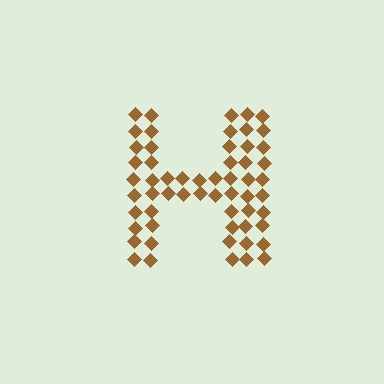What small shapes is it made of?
It is made of small diamonds.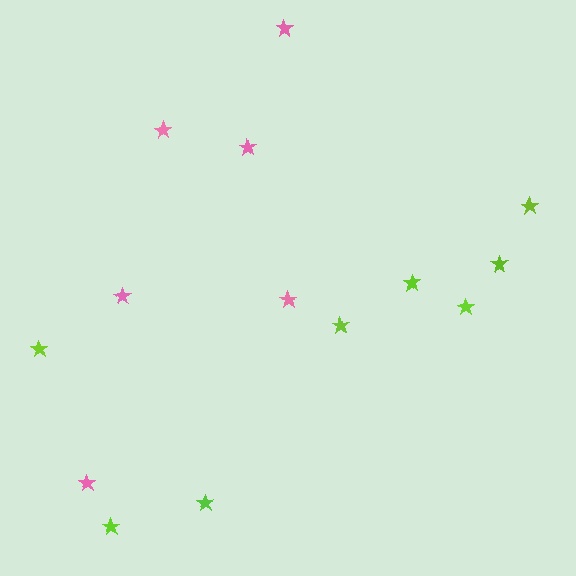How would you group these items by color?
There are 2 groups: one group of pink stars (6) and one group of lime stars (8).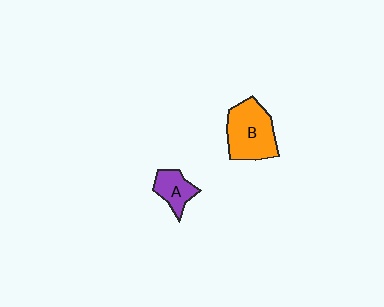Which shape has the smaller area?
Shape A (purple).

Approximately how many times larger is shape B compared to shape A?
Approximately 2.0 times.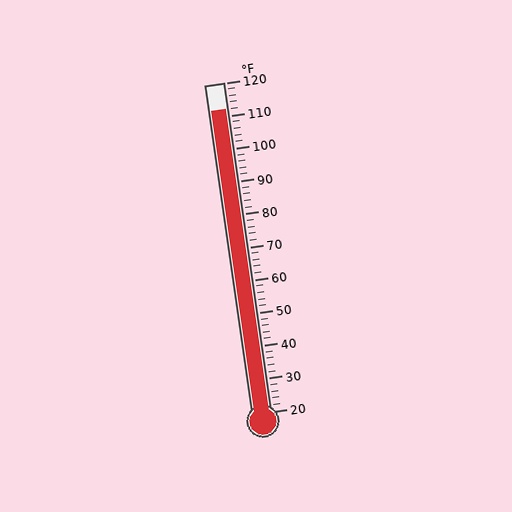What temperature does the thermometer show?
The thermometer shows approximately 112°F.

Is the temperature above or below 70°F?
The temperature is above 70°F.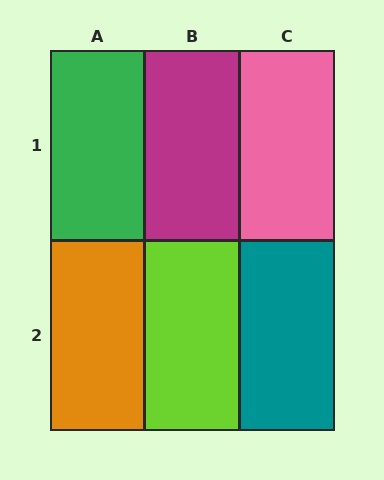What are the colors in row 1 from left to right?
Green, magenta, pink.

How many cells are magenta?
1 cell is magenta.